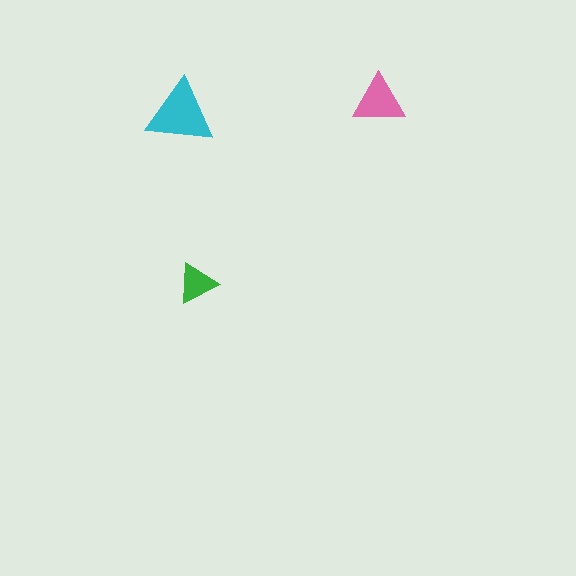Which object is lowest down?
The green triangle is bottommost.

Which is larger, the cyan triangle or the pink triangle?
The cyan one.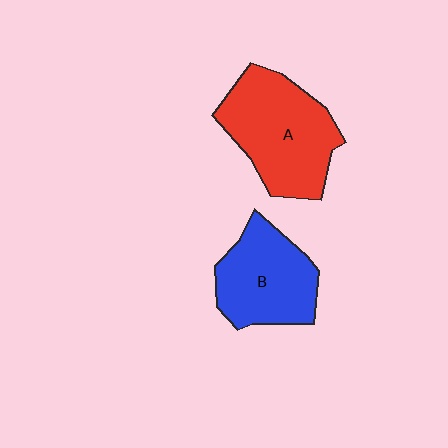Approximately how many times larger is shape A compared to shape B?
Approximately 1.3 times.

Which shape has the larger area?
Shape A (red).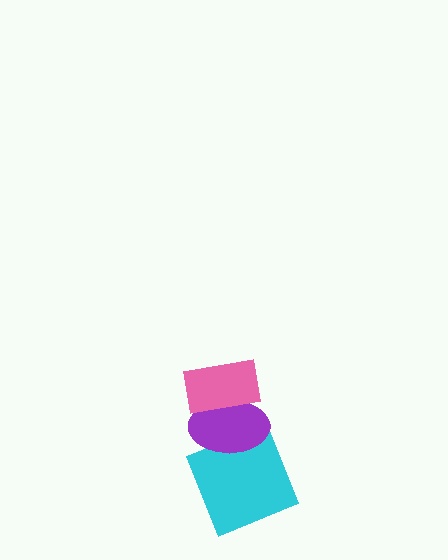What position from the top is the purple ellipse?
The purple ellipse is 2nd from the top.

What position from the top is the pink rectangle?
The pink rectangle is 1st from the top.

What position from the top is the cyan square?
The cyan square is 3rd from the top.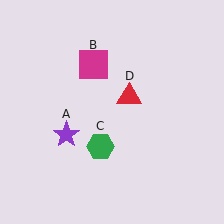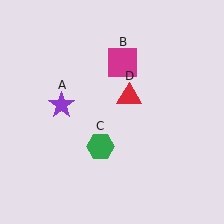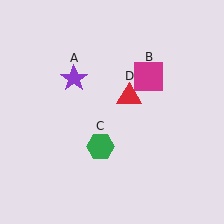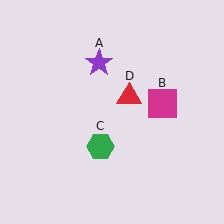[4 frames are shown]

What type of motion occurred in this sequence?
The purple star (object A), magenta square (object B) rotated clockwise around the center of the scene.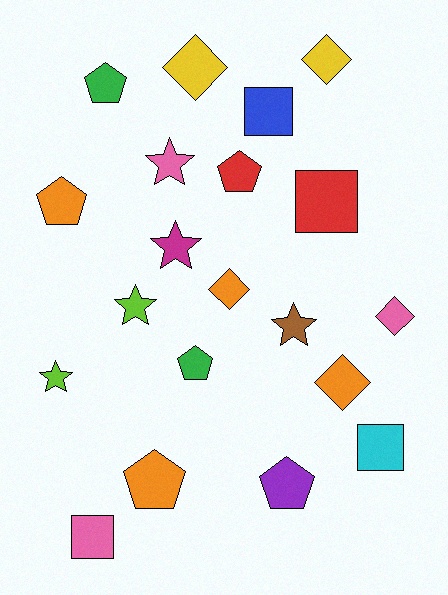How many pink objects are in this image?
There are 3 pink objects.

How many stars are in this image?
There are 5 stars.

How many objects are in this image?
There are 20 objects.